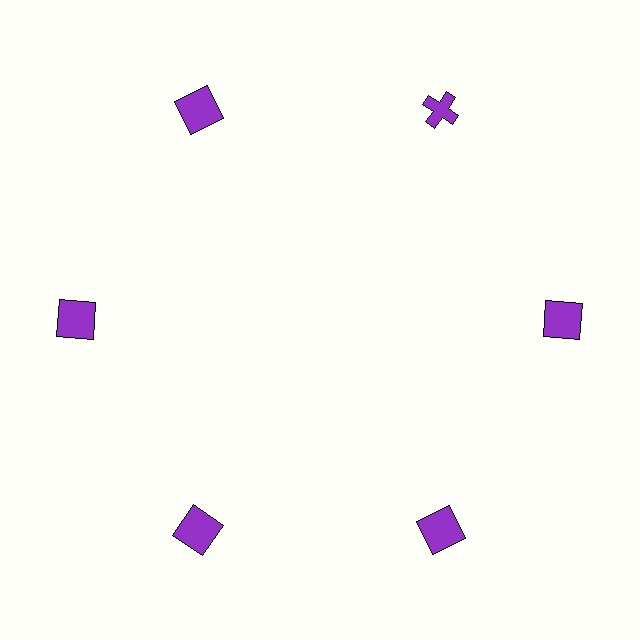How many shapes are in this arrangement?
There are 6 shapes arranged in a ring pattern.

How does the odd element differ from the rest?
It has a different shape: cross instead of square.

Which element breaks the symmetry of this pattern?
The purple cross at roughly the 1 o'clock position breaks the symmetry. All other shapes are purple squares.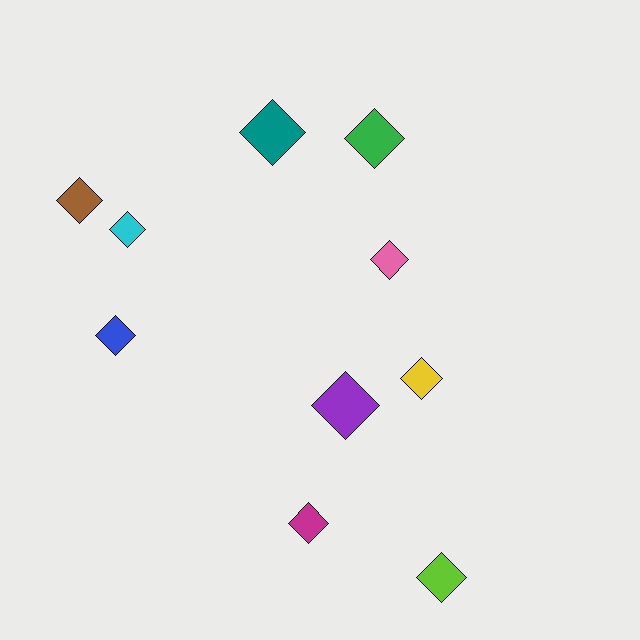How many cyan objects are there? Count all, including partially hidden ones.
There is 1 cyan object.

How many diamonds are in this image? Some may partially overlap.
There are 10 diamonds.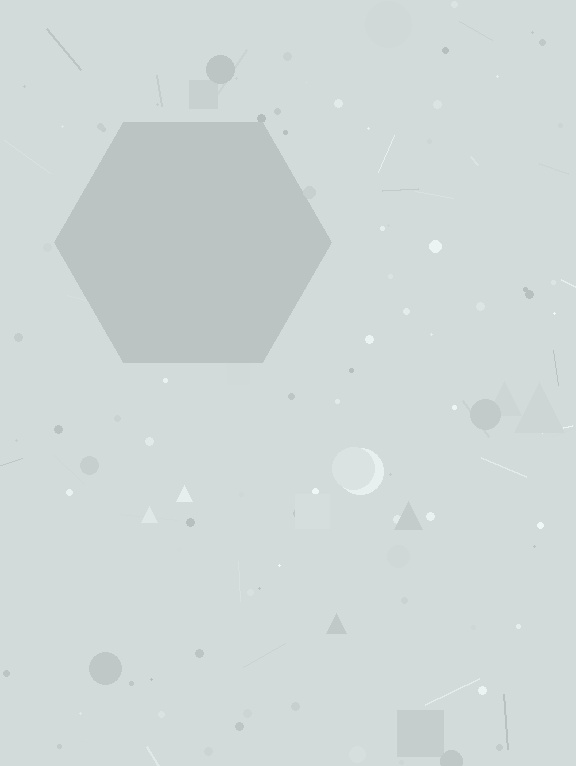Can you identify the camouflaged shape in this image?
The camouflaged shape is a hexagon.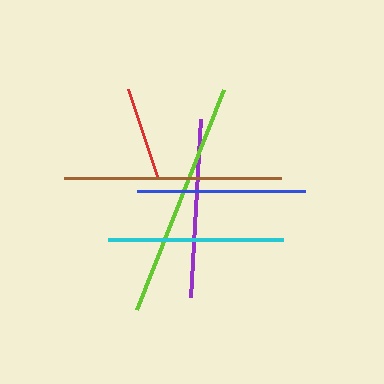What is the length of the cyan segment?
The cyan segment is approximately 174 pixels long.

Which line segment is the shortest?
The red line is the shortest at approximately 94 pixels.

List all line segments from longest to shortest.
From longest to shortest: lime, brown, purple, cyan, blue, red.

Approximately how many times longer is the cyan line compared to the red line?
The cyan line is approximately 1.9 times the length of the red line.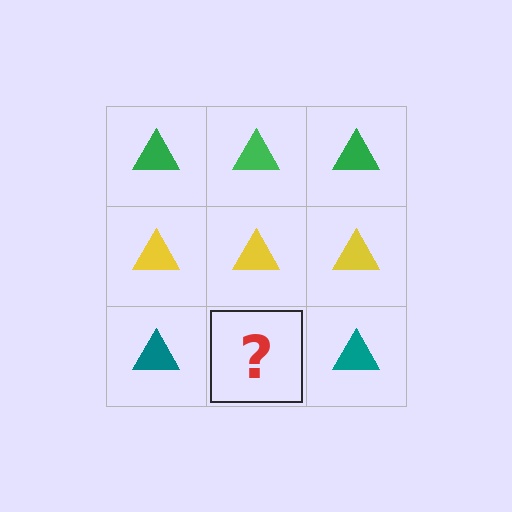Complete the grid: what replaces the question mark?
The question mark should be replaced with a teal triangle.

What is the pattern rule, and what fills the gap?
The rule is that each row has a consistent color. The gap should be filled with a teal triangle.